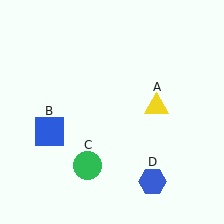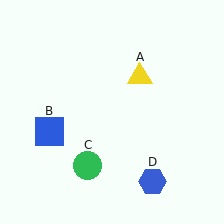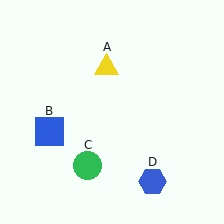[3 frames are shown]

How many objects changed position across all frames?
1 object changed position: yellow triangle (object A).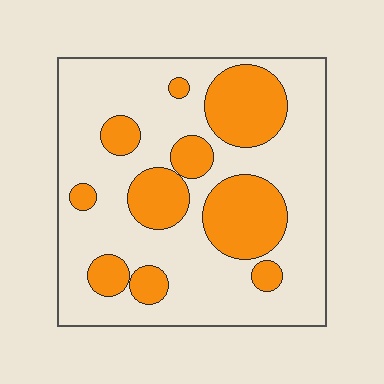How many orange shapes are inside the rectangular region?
10.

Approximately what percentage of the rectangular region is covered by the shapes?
Approximately 30%.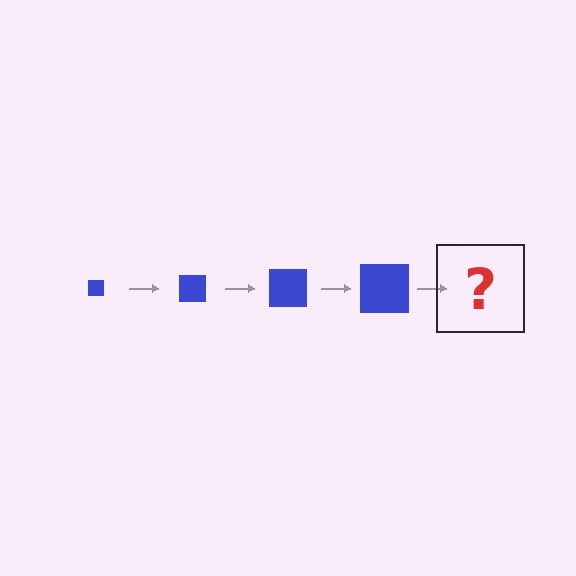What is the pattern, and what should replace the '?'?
The pattern is that the square gets progressively larger each step. The '?' should be a blue square, larger than the previous one.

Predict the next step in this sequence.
The next step is a blue square, larger than the previous one.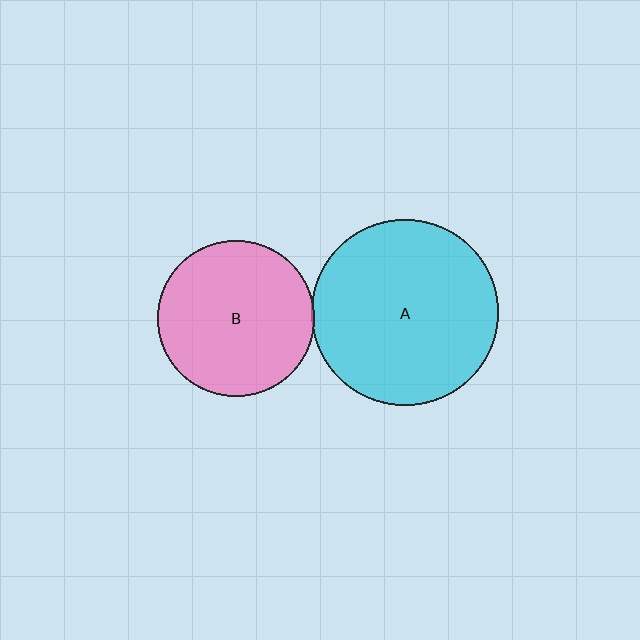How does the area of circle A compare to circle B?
Approximately 1.4 times.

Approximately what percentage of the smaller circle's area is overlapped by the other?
Approximately 5%.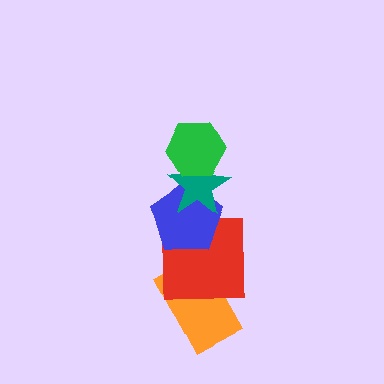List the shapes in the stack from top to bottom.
From top to bottom: the green hexagon, the teal star, the blue pentagon, the red square, the orange rectangle.